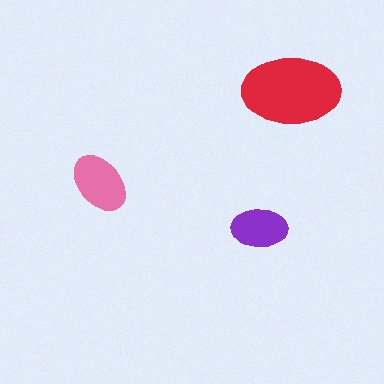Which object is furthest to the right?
The red ellipse is rightmost.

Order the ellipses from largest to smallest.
the red one, the pink one, the purple one.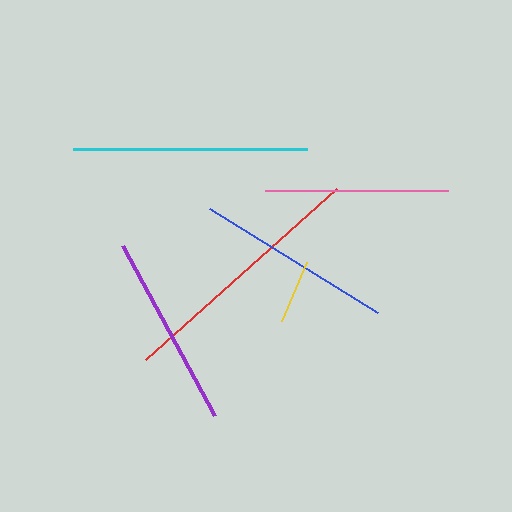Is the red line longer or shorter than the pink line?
The red line is longer than the pink line.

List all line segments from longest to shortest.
From longest to shortest: red, cyan, blue, purple, pink, yellow.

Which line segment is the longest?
The red line is the longest at approximately 257 pixels.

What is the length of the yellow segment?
The yellow segment is approximately 64 pixels long.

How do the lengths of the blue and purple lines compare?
The blue and purple lines are approximately the same length.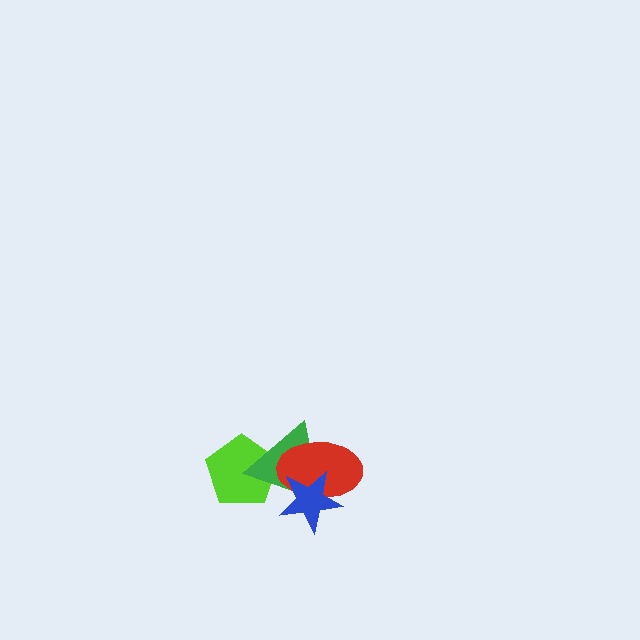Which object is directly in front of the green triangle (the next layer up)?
The red ellipse is directly in front of the green triangle.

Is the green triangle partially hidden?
Yes, it is partially covered by another shape.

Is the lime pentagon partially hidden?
Yes, it is partially covered by another shape.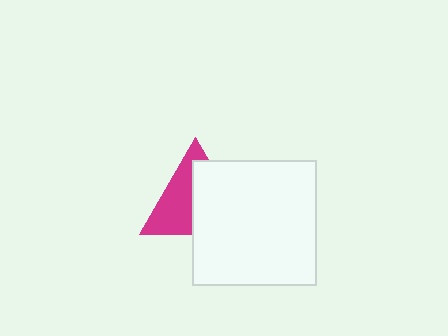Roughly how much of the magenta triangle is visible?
About half of it is visible (roughly 47%).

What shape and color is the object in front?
The object in front is a white square.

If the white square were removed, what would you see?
You would see the complete magenta triangle.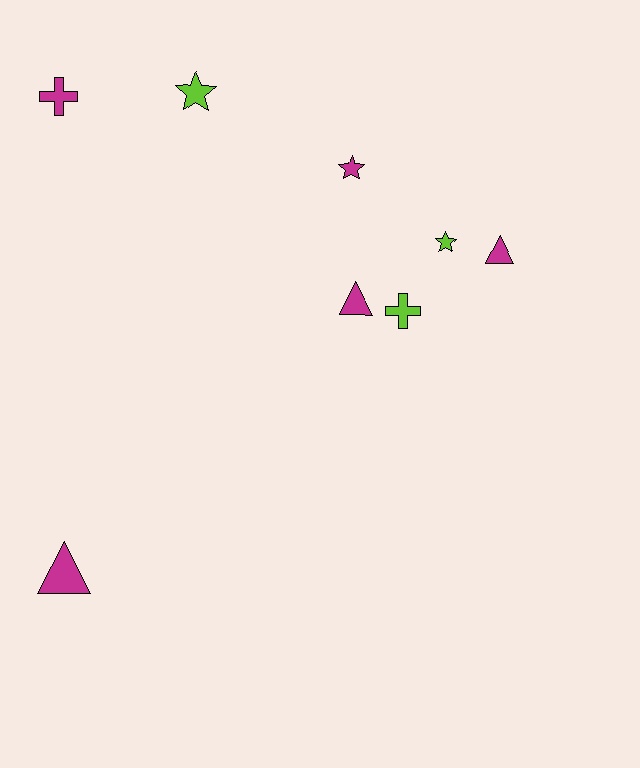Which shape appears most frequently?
Triangle, with 3 objects.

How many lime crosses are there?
There is 1 lime cross.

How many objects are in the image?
There are 8 objects.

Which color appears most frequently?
Magenta, with 5 objects.